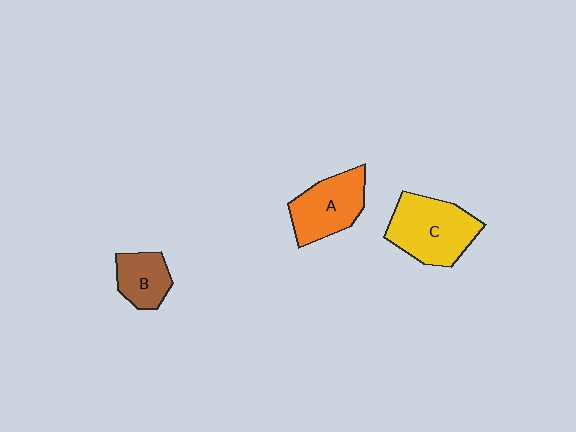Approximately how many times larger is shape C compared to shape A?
Approximately 1.2 times.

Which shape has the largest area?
Shape C (yellow).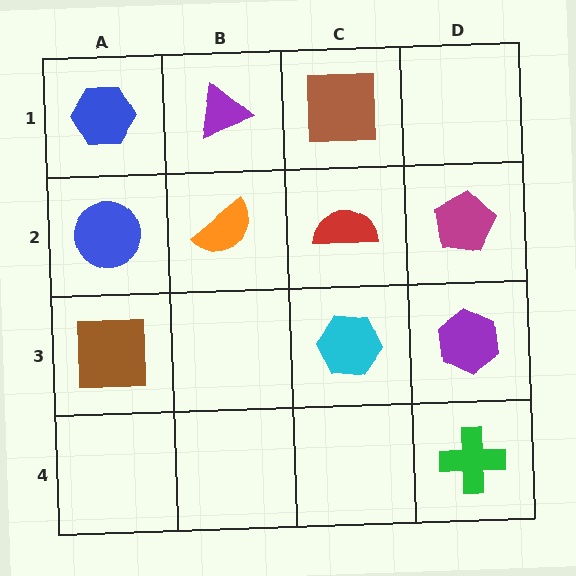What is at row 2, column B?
An orange semicircle.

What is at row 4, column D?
A green cross.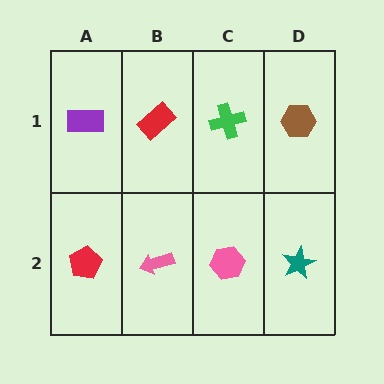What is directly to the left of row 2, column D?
A pink hexagon.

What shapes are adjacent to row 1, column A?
A red pentagon (row 2, column A), a red rectangle (row 1, column B).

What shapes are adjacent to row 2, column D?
A brown hexagon (row 1, column D), a pink hexagon (row 2, column C).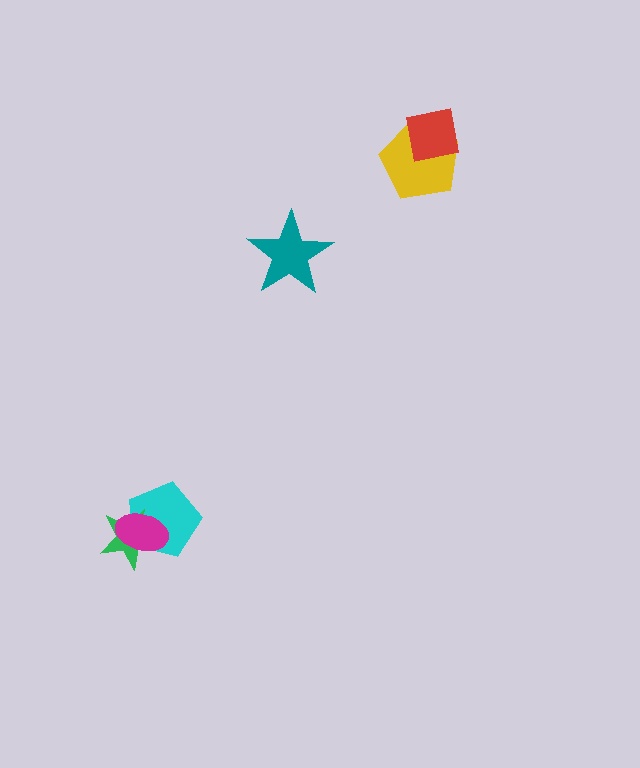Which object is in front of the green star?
The magenta ellipse is in front of the green star.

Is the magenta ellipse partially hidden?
No, no other shape covers it.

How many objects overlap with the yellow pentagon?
1 object overlaps with the yellow pentagon.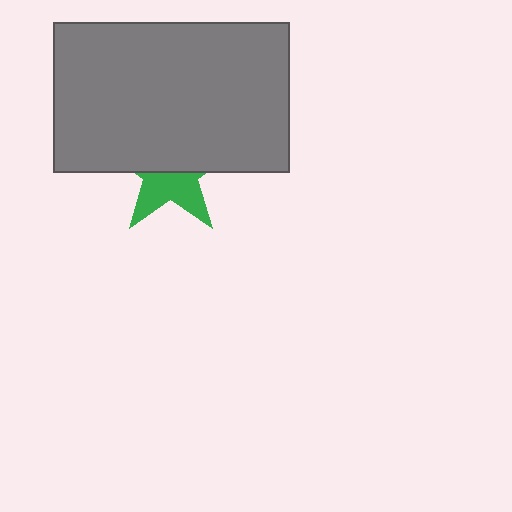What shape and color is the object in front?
The object in front is a gray rectangle.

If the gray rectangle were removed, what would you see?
You would see the complete green star.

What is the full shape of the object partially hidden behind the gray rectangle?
The partially hidden object is a green star.